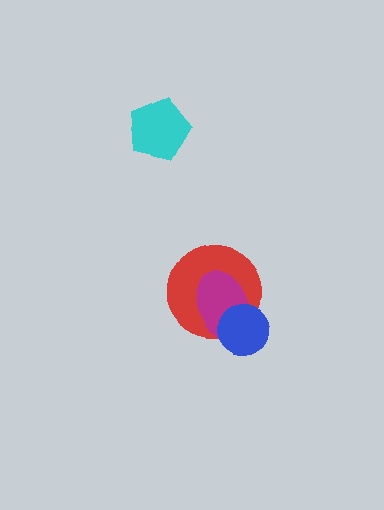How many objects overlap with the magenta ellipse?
2 objects overlap with the magenta ellipse.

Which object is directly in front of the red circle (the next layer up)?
The magenta ellipse is directly in front of the red circle.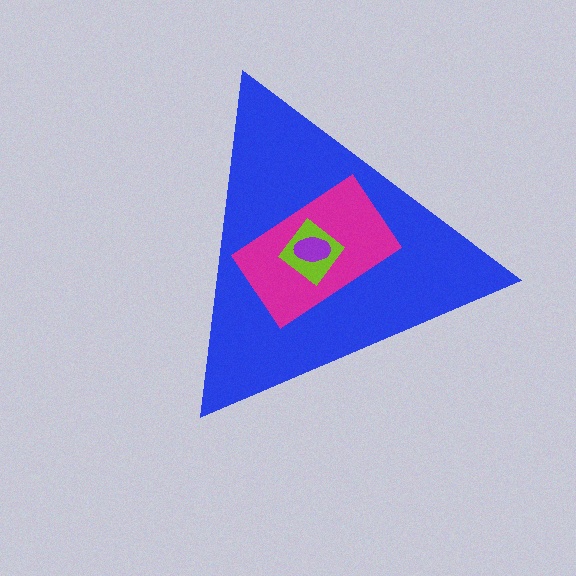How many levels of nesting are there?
4.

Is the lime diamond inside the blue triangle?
Yes.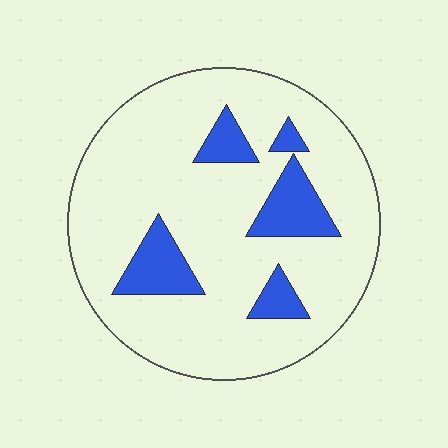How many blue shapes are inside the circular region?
5.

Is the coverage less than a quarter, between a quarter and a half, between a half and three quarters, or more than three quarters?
Less than a quarter.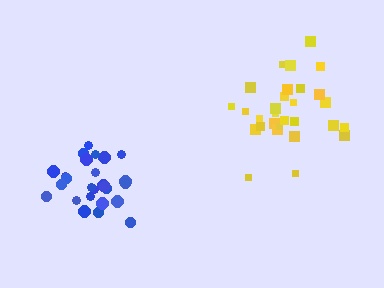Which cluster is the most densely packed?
Blue.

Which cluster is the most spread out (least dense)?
Yellow.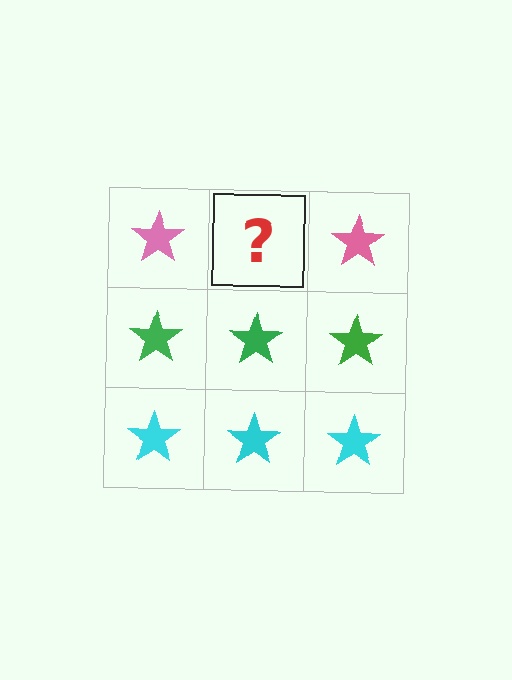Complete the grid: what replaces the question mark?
The question mark should be replaced with a pink star.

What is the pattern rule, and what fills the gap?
The rule is that each row has a consistent color. The gap should be filled with a pink star.